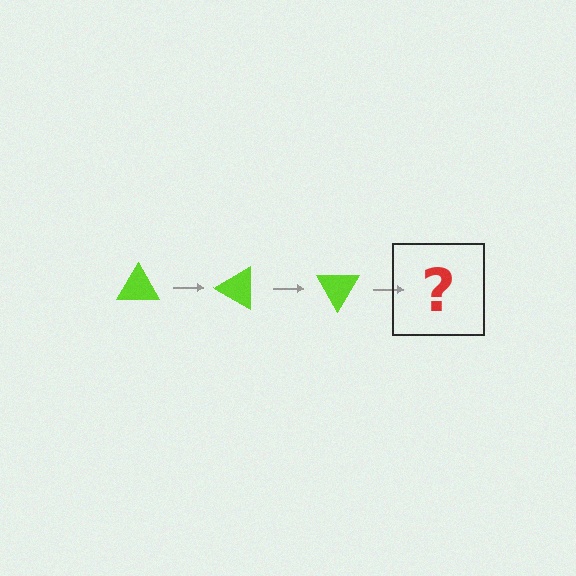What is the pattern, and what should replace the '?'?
The pattern is that the triangle rotates 30 degrees each step. The '?' should be a lime triangle rotated 90 degrees.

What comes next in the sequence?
The next element should be a lime triangle rotated 90 degrees.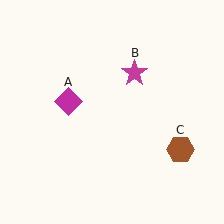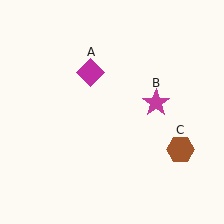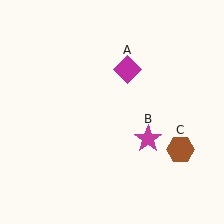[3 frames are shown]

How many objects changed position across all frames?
2 objects changed position: magenta diamond (object A), magenta star (object B).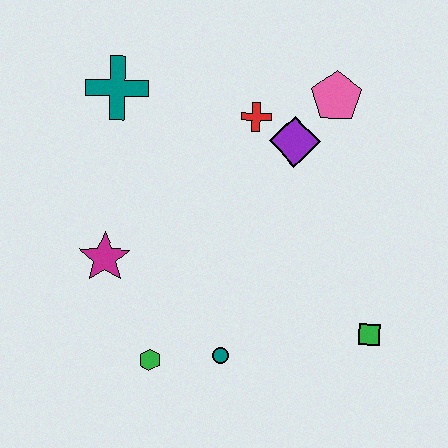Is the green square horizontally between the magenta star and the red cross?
No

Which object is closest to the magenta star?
The green hexagon is closest to the magenta star.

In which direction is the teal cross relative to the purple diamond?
The teal cross is to the left of the purple diamond.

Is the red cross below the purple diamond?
No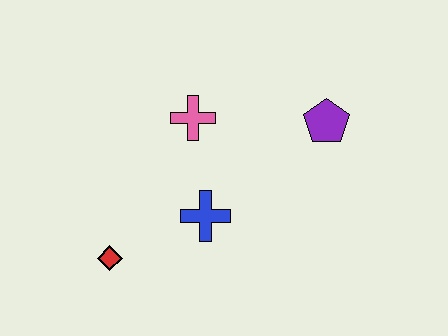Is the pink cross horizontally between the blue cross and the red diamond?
Yes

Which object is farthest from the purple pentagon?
The red diamond is farthest from the purple pentagon.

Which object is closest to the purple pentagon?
The pink cross is closest to the purple pentagon.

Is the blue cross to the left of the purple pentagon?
Yes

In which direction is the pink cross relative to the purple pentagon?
The pink cross is to the left of the purple pentagon.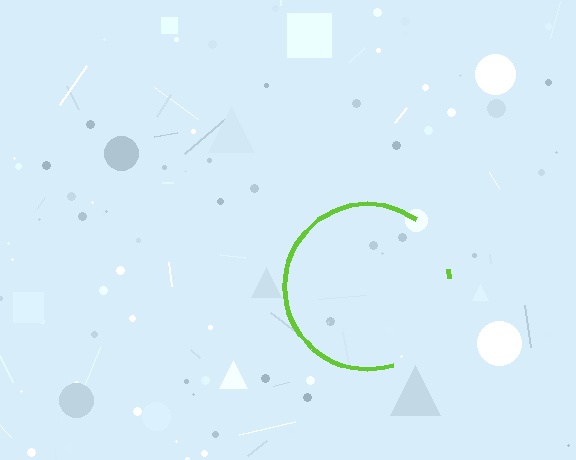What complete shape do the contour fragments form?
The contour fragments form a circle.